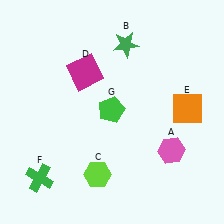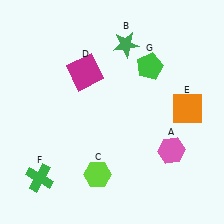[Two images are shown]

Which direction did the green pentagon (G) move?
The green pentagon (G) moved up.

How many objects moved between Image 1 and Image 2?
1 object moved between the two images.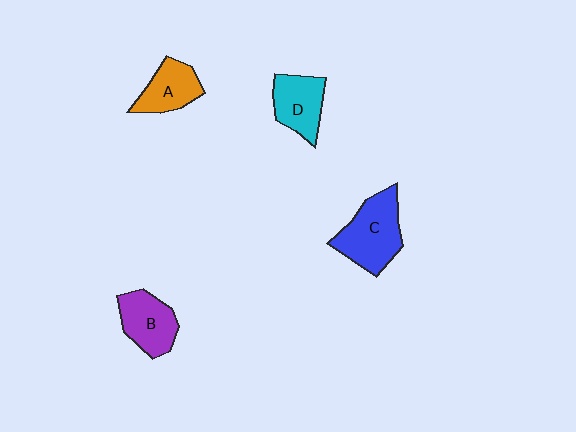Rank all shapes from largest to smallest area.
From largest to smallest: C (blue), B (purple), D (cyan), A (orange).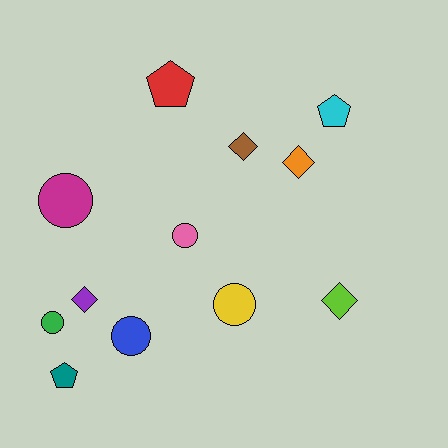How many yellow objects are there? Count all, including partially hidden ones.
There is 1 yellow object.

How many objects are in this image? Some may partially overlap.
There are 12 objects.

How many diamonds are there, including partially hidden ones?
There are 4 diamonds.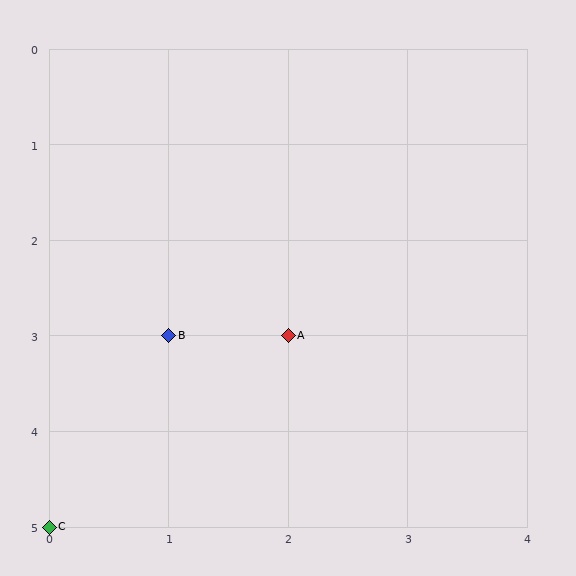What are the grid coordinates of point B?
Point B is at grid coordinates (1, 3).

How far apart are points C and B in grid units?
Points C and B are 1 column and 2 rows apart (about 2.2 grid units diagonally).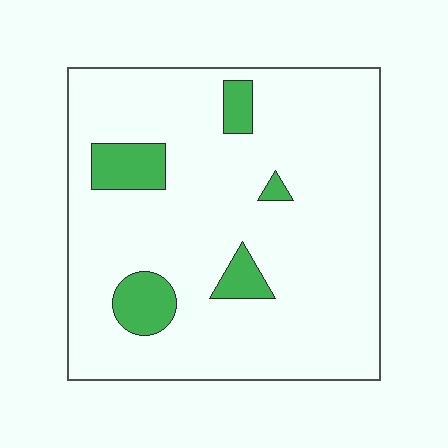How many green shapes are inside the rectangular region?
5.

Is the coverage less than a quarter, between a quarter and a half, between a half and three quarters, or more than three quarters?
Less than a quarter.